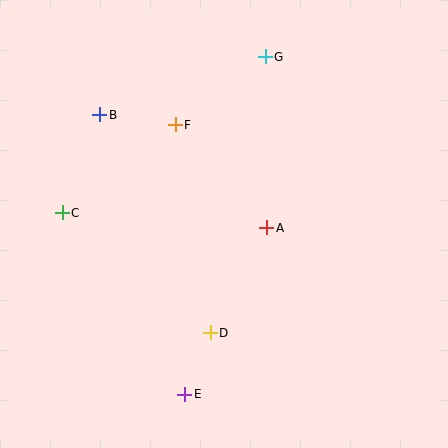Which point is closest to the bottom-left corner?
Point E is closest to the bottom-left corner.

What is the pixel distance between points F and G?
The distance between F and G is 113 pixels.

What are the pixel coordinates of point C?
Point C is at (62, 213).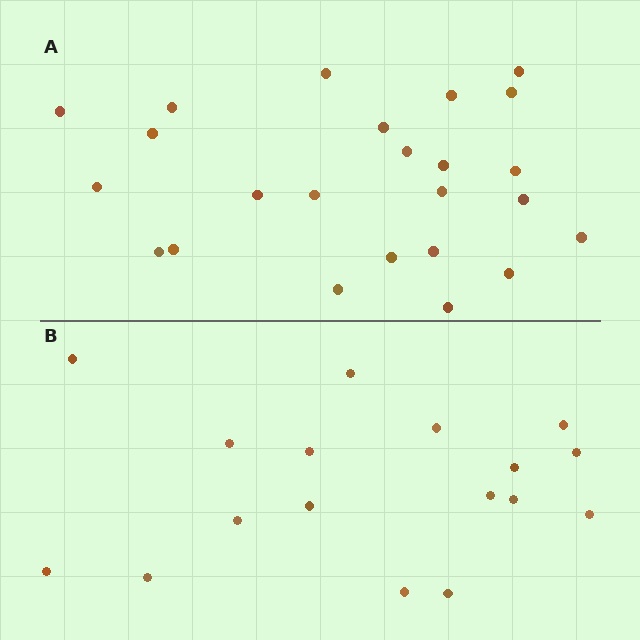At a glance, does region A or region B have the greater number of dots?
Region A (the top region) has more dots.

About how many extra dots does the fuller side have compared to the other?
Region A has roughly 8 or so more dots than region B.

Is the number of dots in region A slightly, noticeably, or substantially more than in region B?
Region A has noticeably more, but not dramatically so. The ratio is roughly 1.4 to 1.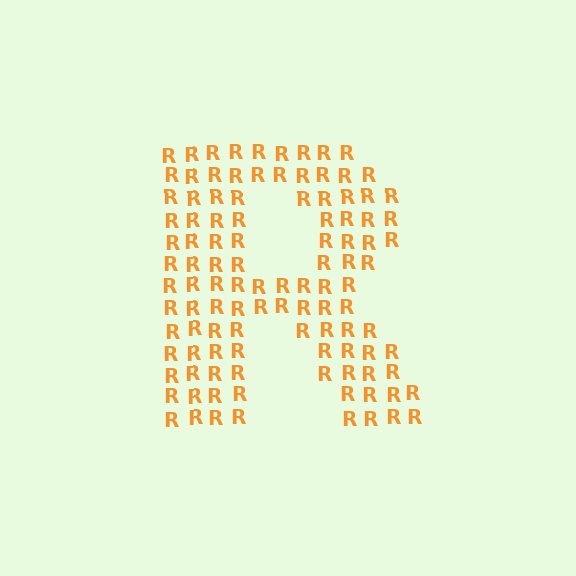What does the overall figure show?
The overall figure shows the letter R.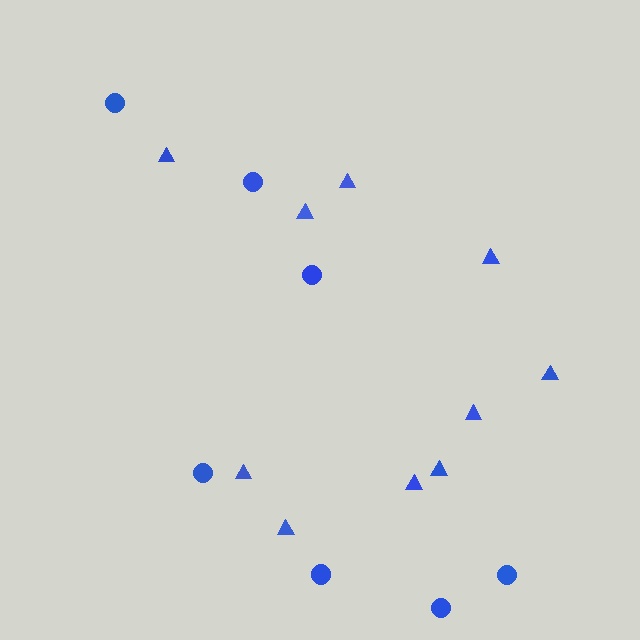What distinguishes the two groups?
There are 2 groups: one group of triangles (10) and one group of circles (7).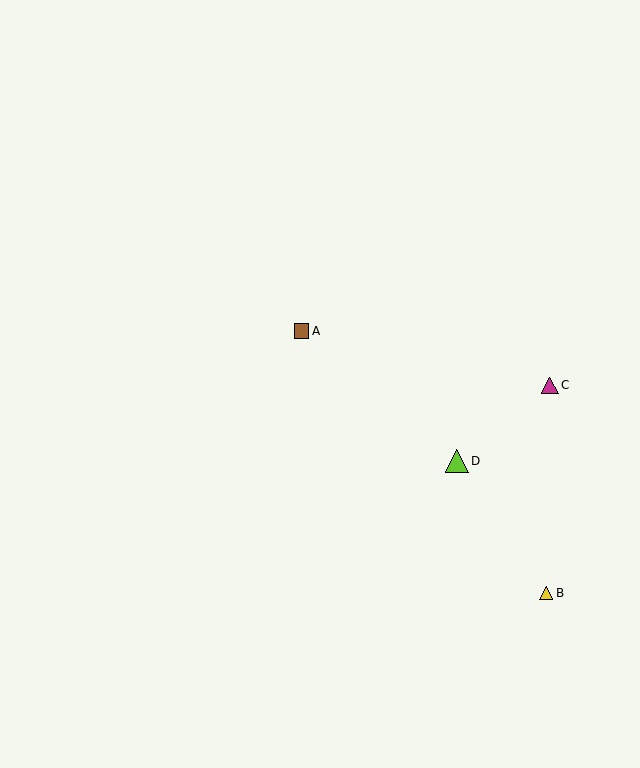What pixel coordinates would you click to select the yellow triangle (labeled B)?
Click at (546, 593) to select the yellow triangle B.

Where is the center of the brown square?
The center of the brown square is at (302, 331).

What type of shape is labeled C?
Shape C is a magenta triangle.